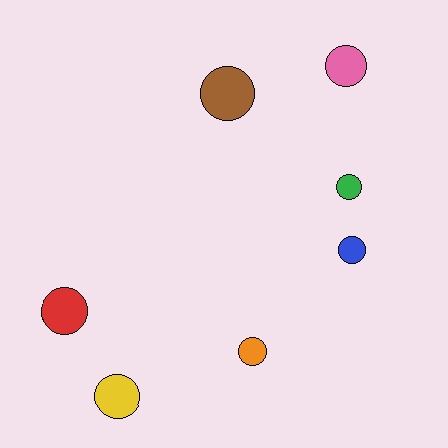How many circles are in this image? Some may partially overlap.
There are 7 circles.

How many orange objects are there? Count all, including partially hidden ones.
There is 1 orange object.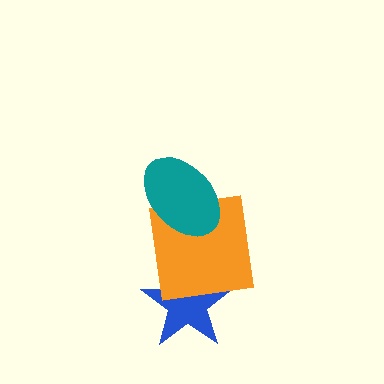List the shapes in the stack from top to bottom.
From top to bottom: the teal ellipse, the orange square, the blue star.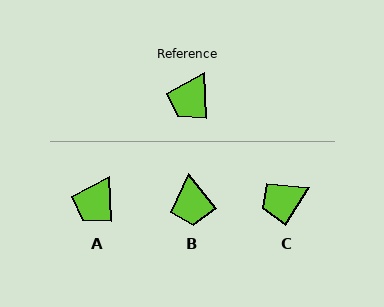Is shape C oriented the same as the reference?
No, it is off by about 34 degrees.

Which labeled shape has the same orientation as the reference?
A.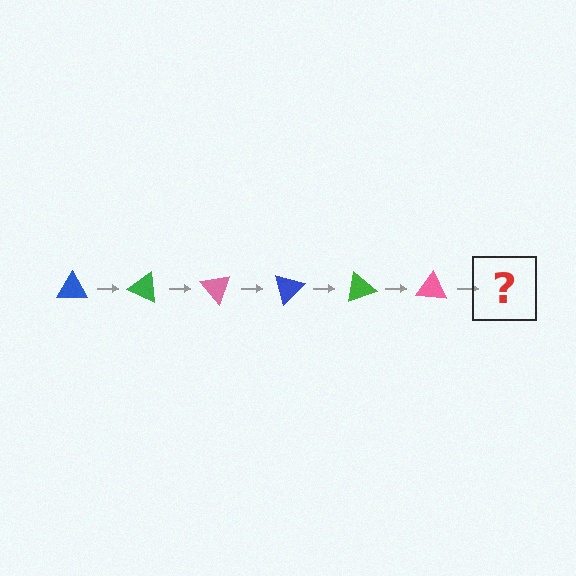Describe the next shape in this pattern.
It should be a blue triangle, rotated 150 degrees from the start.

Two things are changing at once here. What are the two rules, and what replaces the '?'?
The two rules are that it rotates 25 degrees each step and the color cycles through blue, green, and pink. The '?' should be a blue triangle, rotated 150 degrees from the start.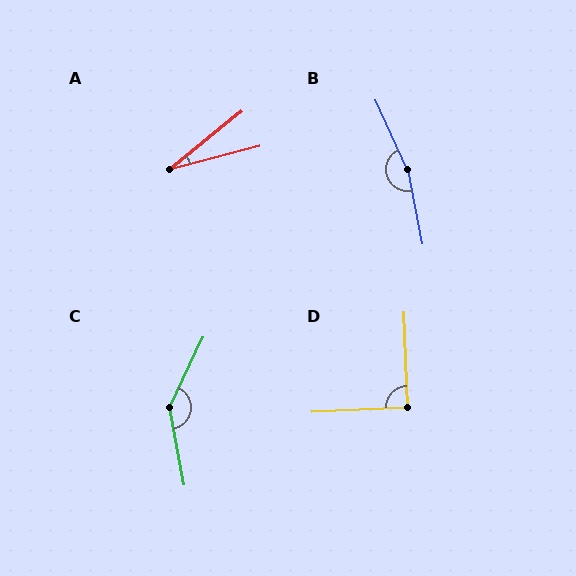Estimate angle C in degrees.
Approximately 144 degrees.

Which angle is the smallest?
A, at approximately 24 degrees.